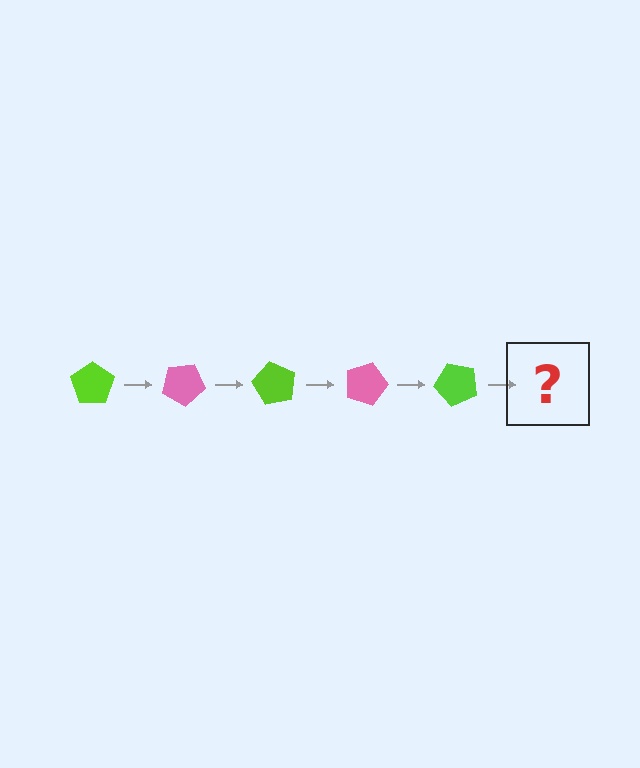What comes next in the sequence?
The next element should be a pink pentagon, rotated 150 degrees from the start.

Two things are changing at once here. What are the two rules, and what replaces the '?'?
The two rules are that it rotates 30 degrees each step and the color cycles through lime and pink. The '?' should be a pink pentagon, rotated 150 degrees from the start.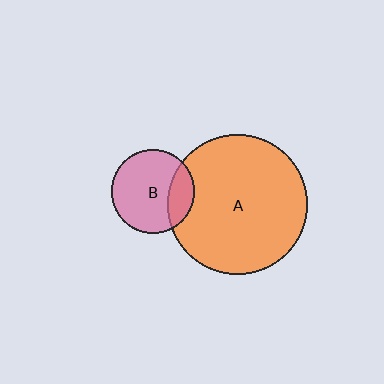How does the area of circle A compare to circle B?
Approximately 2.8 times.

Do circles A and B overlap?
Yes.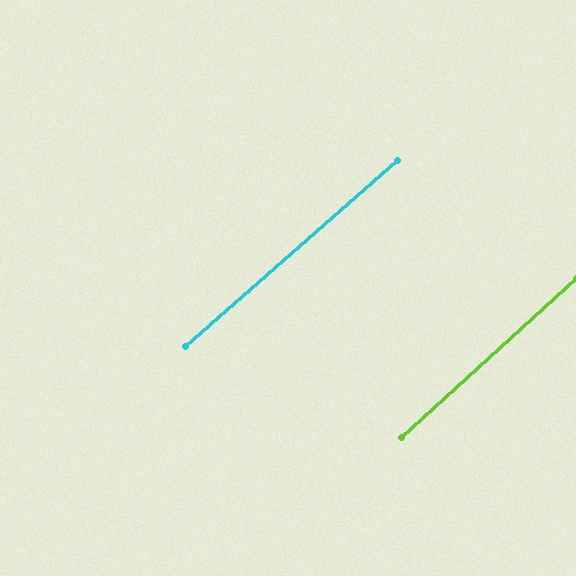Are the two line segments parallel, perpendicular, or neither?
Parallel — their directions differ by only 0.7°.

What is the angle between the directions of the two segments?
Approximately 1 degree.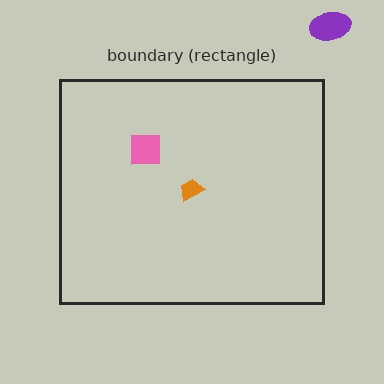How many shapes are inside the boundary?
2 inside, 1 outside.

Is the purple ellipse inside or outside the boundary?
Outside.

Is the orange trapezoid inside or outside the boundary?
Inside.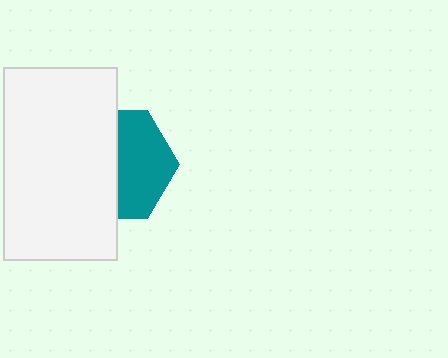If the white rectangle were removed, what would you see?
You would see the complete teal hexagon.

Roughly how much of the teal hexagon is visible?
About half of it is visible (roughly 49%).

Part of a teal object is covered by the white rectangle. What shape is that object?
It is a hexagon.